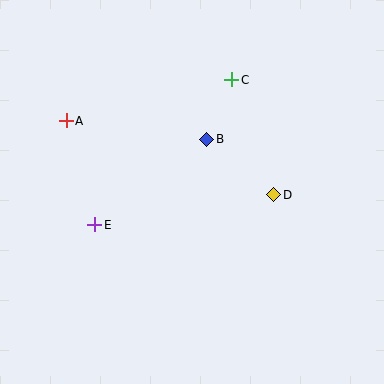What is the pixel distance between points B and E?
The distance between B and E is 141 pixels.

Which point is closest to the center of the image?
Point B at (207, 139) is closest to the center.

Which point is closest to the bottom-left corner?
Point E is closest to the bottom-left corner.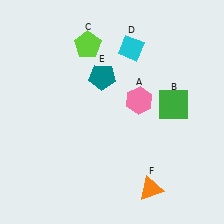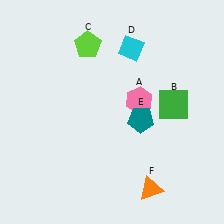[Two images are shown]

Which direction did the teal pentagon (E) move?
The teal pentagon (E) moved down.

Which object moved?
The teal pentagon (E) moved down.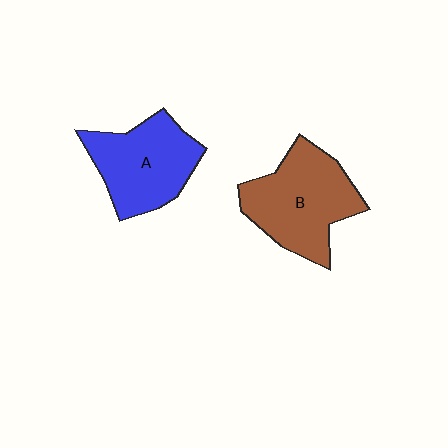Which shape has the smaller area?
Shape A (blue).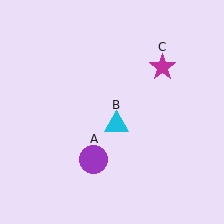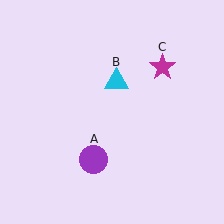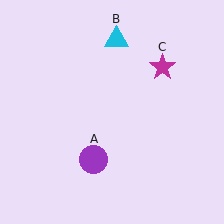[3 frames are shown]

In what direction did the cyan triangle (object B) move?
The cyan triangle (object B) moved up.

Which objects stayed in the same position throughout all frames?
Purple circle (object A) and magenta star (object C) remained stationary.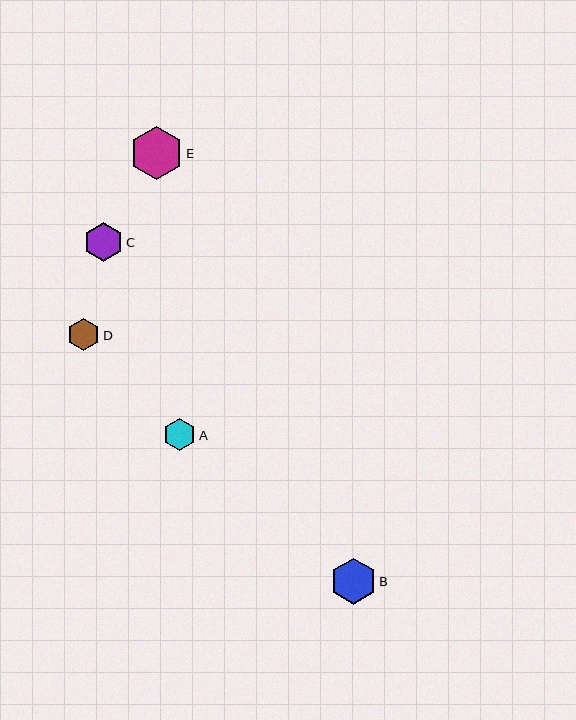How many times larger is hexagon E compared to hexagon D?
Hexagon E is approximately 1.7 times the size of hexagon D.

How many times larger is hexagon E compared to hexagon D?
Hexagon E is approximately 1.7 times the size of hexagon D.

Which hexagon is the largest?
Hexagon E is the largest with a size of approximately 53 pixels.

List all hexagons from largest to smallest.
From largest to smallest: E, B, C, A, D.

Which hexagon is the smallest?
Hexagon D is the smallest with a size of approximately 32 pixels.